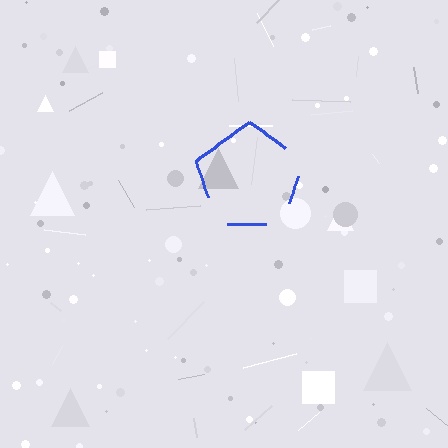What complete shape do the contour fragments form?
The contour fragments form a pentagon.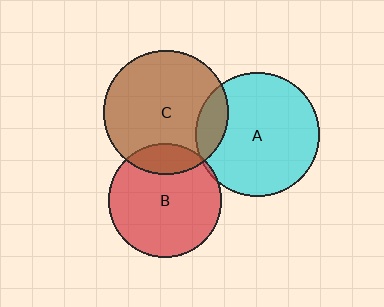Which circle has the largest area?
Circle C (brown).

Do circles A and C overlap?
Yes.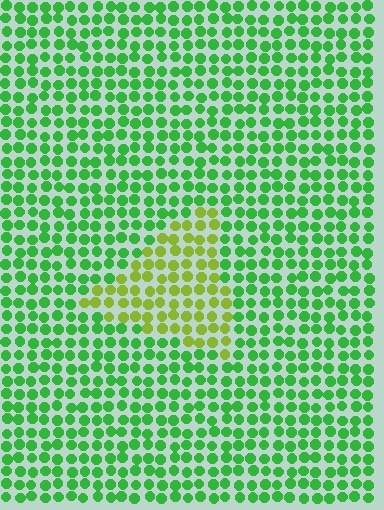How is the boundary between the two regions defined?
The boundary is defined purely by a slight shift in hue (about 44 degrees). Spacing, size, and orientation are identical on both sides.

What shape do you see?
I see a triangle.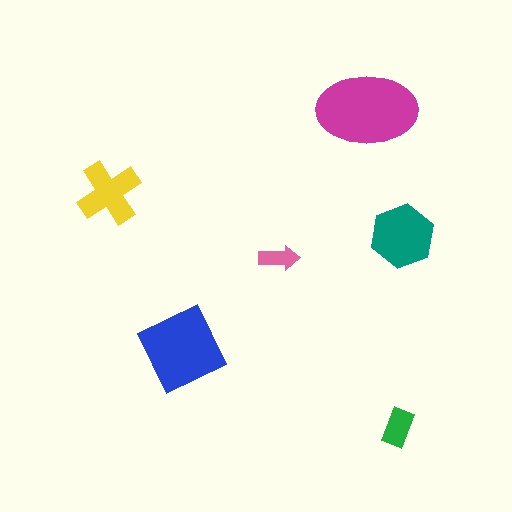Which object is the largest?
The magenta ellipse.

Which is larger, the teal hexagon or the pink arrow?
The teal hexagon.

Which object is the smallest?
The pink arrow.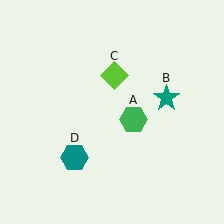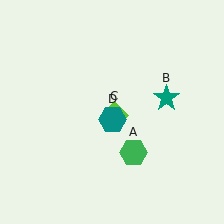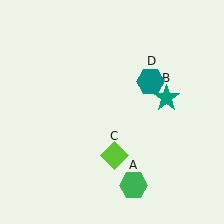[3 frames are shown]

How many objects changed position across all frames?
3 objects changed position: green hexagon (object A), lime diamond (object C), teal hexagon (object D).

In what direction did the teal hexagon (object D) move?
The teal hexagon (object D) moved up and to the right.